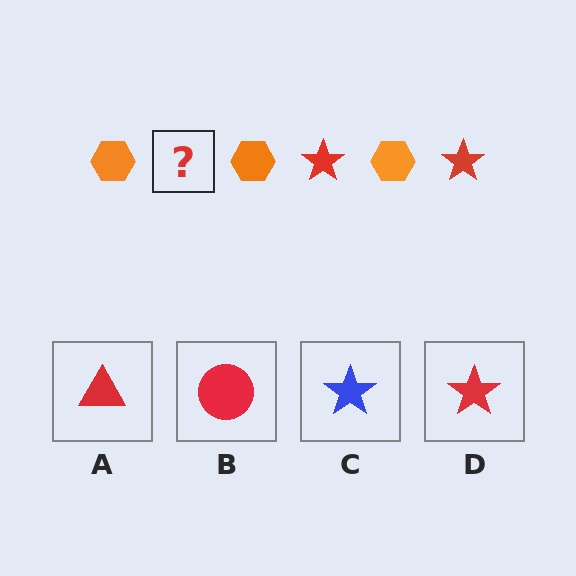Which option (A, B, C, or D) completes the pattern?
D.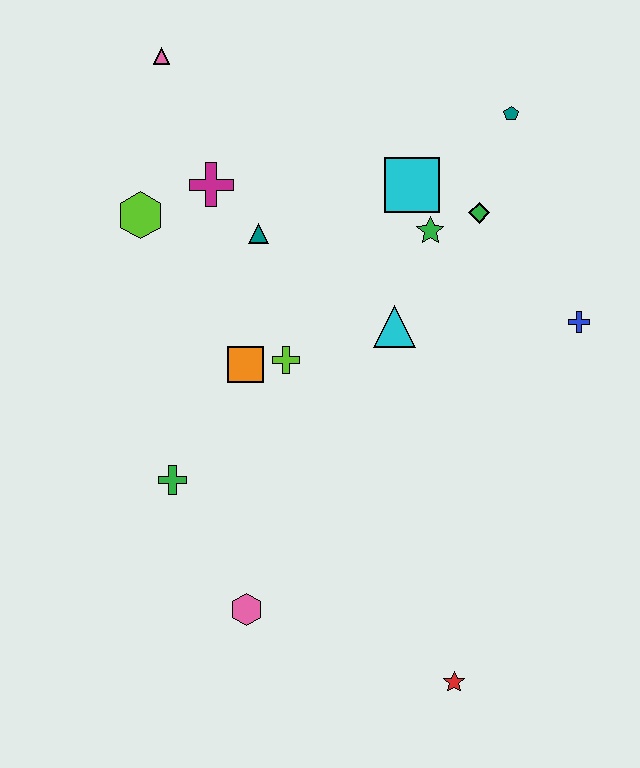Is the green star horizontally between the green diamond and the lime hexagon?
Yes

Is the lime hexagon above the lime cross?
Yes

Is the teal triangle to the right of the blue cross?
No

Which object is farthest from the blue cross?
The pink triangle is farthest from the blue cross.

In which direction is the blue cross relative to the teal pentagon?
The blue cross is below the teal pentagon.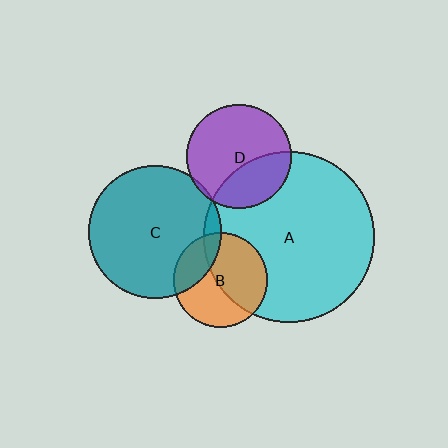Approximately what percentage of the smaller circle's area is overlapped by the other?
Approximately 50%.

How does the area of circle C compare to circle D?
Approximately 1.6 times.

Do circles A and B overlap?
Yes.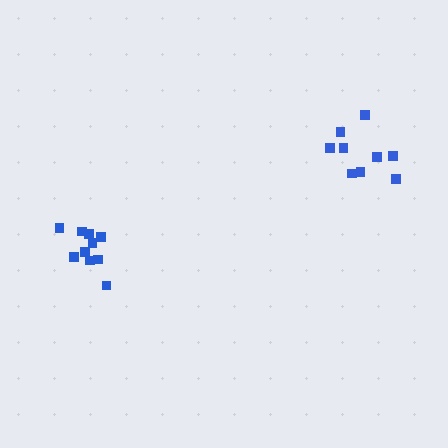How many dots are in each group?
Group 1: 9 dots, Group 2: 10 dots (19 total).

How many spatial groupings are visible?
There are 2 spatial groupings.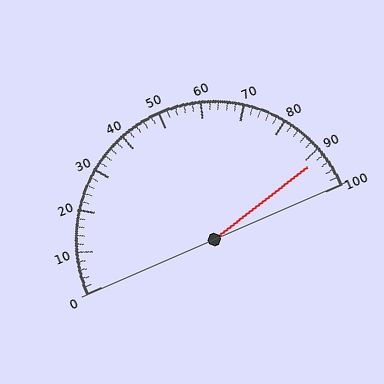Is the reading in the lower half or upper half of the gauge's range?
The reading is in the upper half of the range (0 to 100).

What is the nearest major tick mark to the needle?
The nearest major tick mark is 90.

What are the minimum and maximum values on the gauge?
The gauge ranges from 0 to 100.